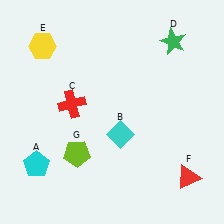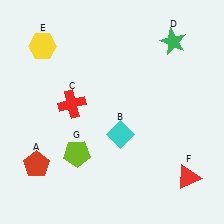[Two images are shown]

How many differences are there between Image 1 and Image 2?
There is 1 difference between the two images.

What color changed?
The pentagon (A) changed from cyan in Image 1 to red in Image 2.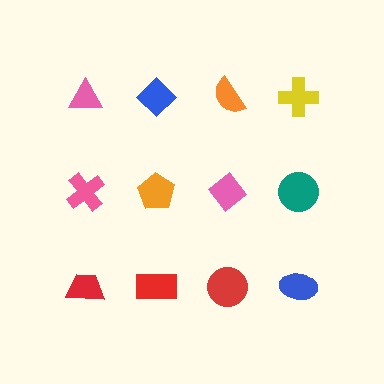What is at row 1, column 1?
A pink triangle.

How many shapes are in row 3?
4 shapes.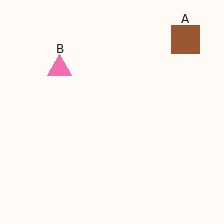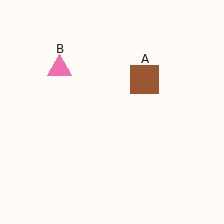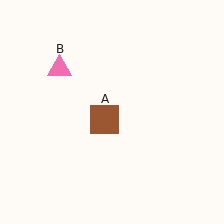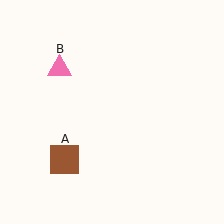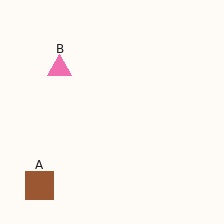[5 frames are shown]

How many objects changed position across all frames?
1 object changed position: brown square (object A).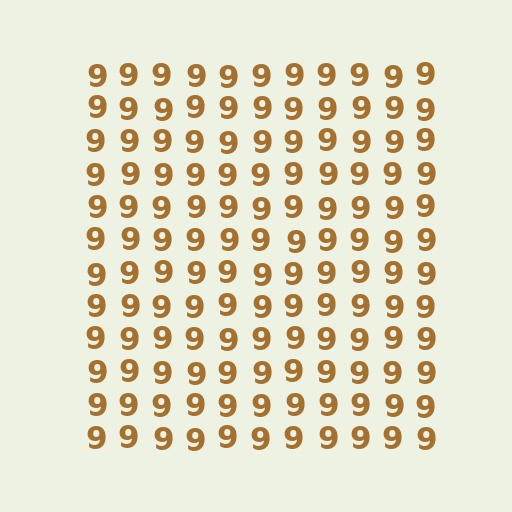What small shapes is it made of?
It is made of small digit 9's.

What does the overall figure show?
The overall figure shows a square.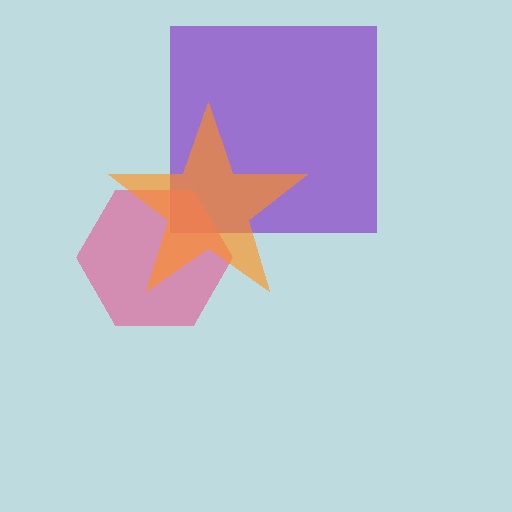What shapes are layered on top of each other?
The layered shapes are: a purple square, a pink hexagon, an orange star.